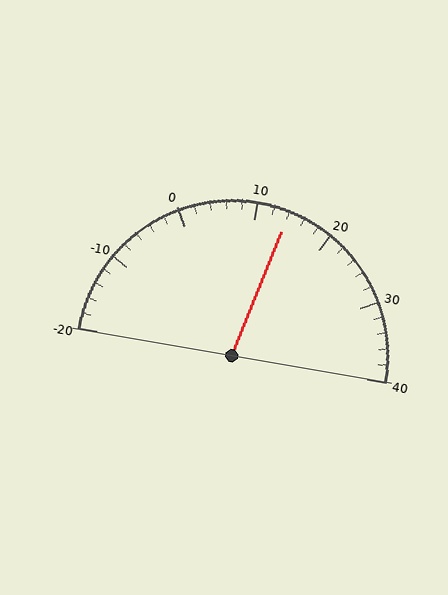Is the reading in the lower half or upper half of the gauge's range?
The reading is in the upper half of the range (-20 to 40).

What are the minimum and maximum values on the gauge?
The gauge ranges from -20 to 40.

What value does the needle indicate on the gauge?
The needle indicates approximately 14.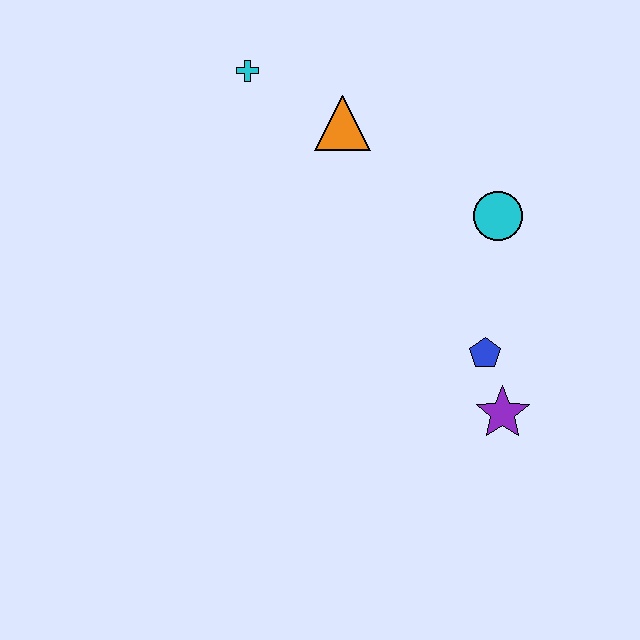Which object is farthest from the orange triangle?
The purple star is farthest from the orange triangle.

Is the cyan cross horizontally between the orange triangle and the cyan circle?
No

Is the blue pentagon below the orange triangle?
Yes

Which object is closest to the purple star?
The blue pentagon is closest to the purple star.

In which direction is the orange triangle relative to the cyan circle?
The orange triangle is to the left of the cyan circle.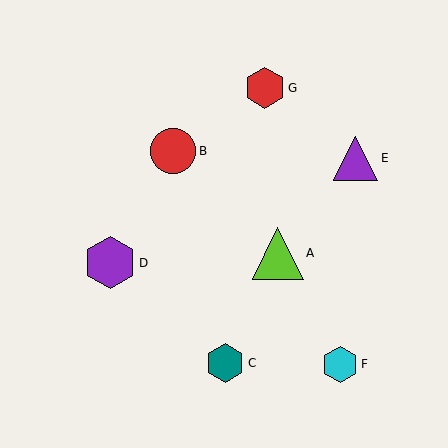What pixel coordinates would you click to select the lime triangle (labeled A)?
Click at (278, 253) to select the lime triangle A.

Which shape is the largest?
The purple hexagon (labeled D) is the largest.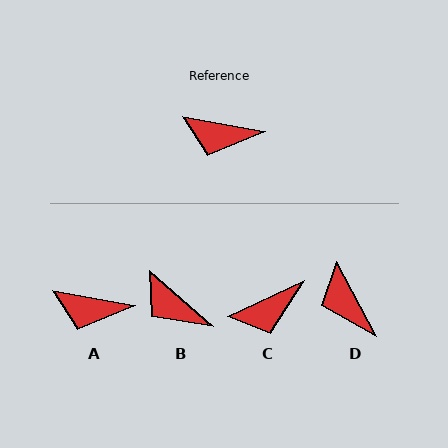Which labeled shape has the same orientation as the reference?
A.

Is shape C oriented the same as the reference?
No, it is off by about 35 degrees.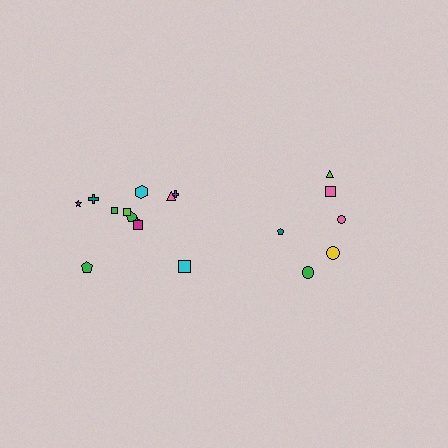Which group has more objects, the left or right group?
The left group.